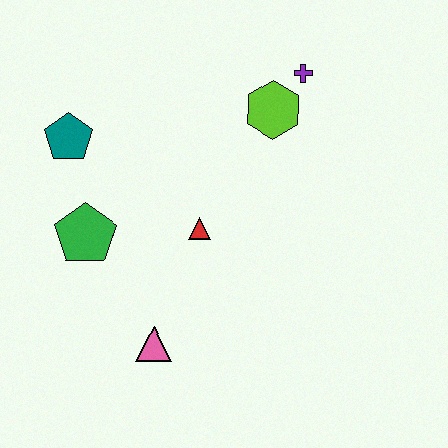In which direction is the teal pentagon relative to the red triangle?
The teal pentagon is to the left of the red triangle.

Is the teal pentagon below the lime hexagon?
Yes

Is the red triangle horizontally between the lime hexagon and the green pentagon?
Yes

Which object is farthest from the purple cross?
The pink triangle is farthest from the purple cross.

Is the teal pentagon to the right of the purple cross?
No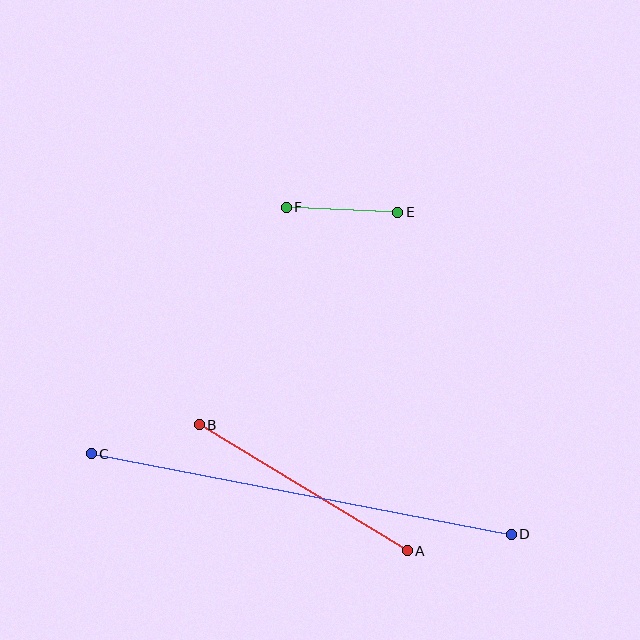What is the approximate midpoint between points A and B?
The midpoint is at approximately (303, 488) pixels.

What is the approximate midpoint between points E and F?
The midpoint is at approximately (342, 210) pixels.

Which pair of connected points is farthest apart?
Points C and D are farthest apart.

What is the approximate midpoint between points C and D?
The midpoint is at approximately (301, 494) pixels.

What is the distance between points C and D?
The distance is approximately 428 pixels.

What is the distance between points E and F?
The distance is approximately 112 pixels.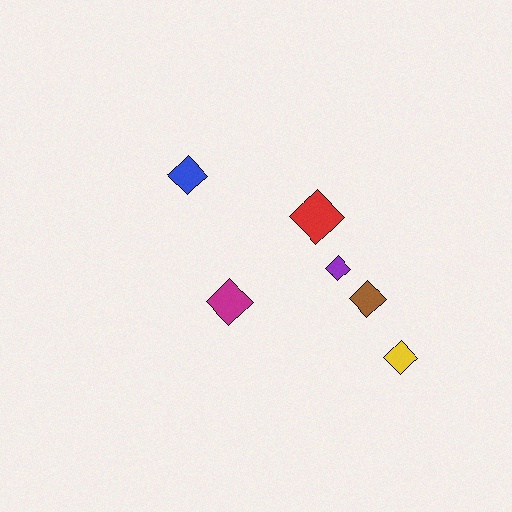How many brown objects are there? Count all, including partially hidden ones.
There is 1 brown object.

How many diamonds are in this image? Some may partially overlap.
There are 6 diamonds.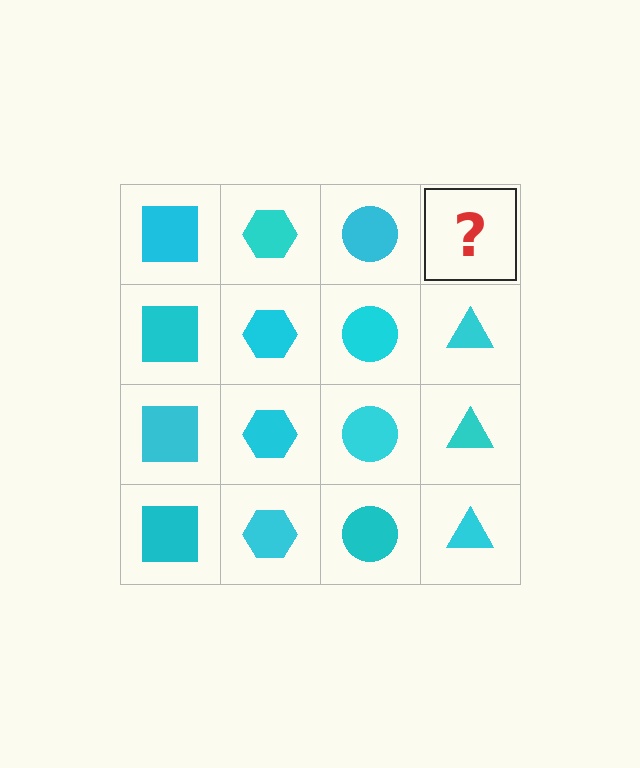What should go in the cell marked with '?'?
The missing cell should contain a cyan triangle.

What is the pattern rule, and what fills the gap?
The rule is that each column has a consistent shape. The gap should be filled with a cyan triangle.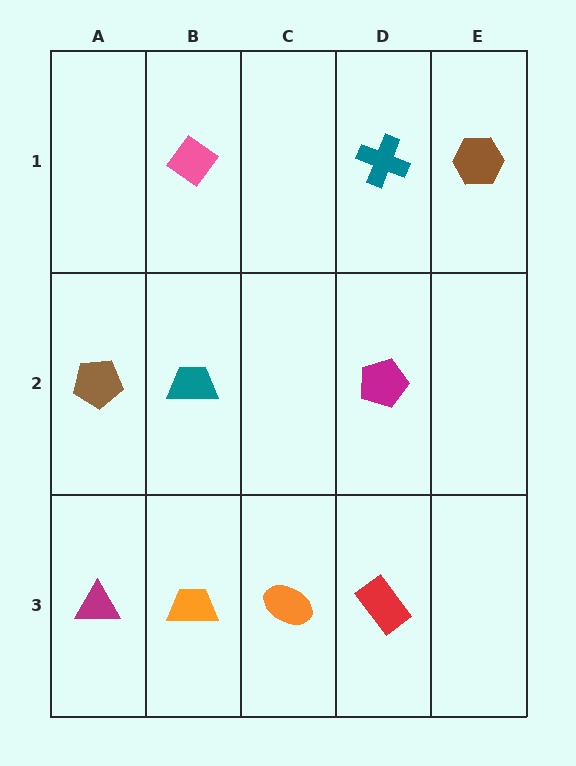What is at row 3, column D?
A red rectangle.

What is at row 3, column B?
An orange trapezoid.